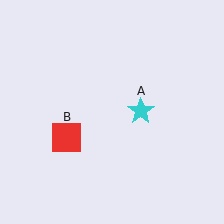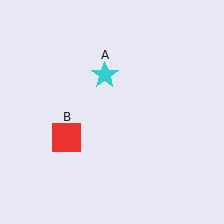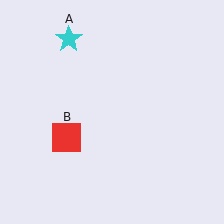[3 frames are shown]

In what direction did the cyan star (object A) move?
The cyan star (object A) moved up and to the left.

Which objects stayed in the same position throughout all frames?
Red square (object B) remained stationary.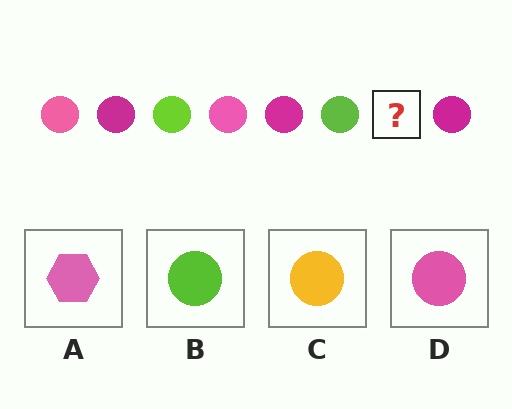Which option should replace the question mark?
Option D.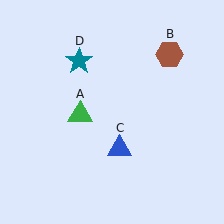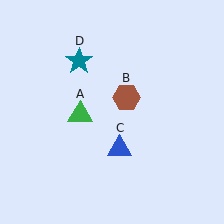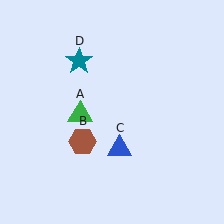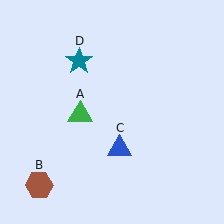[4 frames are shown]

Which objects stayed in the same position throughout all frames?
Green triangle (object A) and blue triangle (object C) and teal star (object D) remained stationary.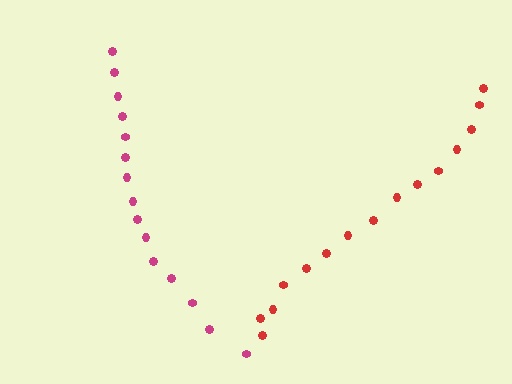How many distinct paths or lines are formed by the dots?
There are 2 distinct paths.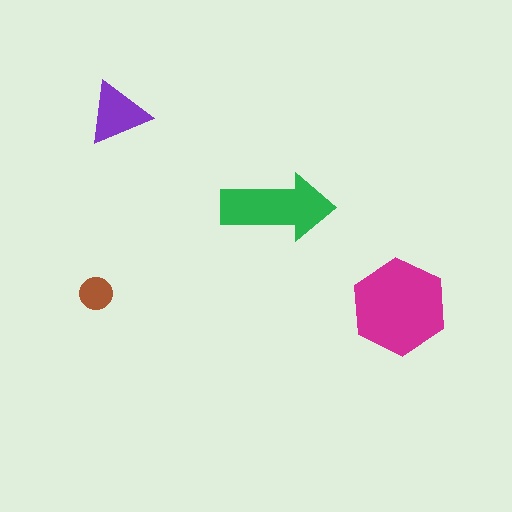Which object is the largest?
The magenta hexagon.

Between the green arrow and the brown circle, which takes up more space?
The green arrow.